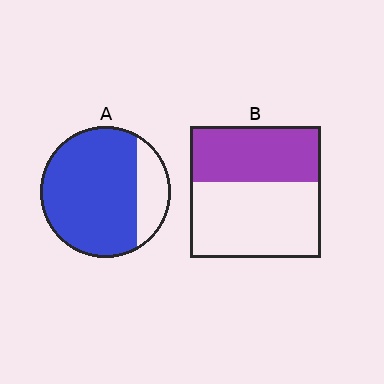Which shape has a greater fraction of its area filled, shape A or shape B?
Shape A.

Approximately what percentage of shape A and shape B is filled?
A is approximately 80% and B is approximately 40%.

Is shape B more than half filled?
No.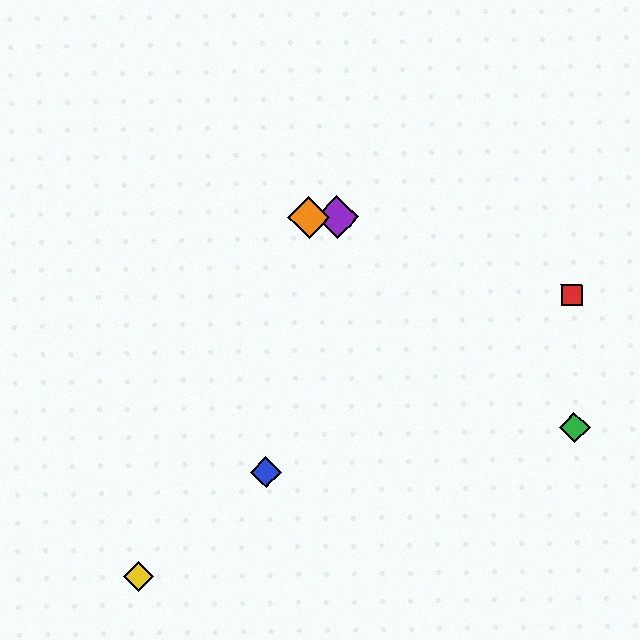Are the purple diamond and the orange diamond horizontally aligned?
Yes, both are at y≈217.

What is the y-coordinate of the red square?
The red square is at y≈295.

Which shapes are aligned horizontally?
The purple diamond, the orange diamond are aligned horizontally.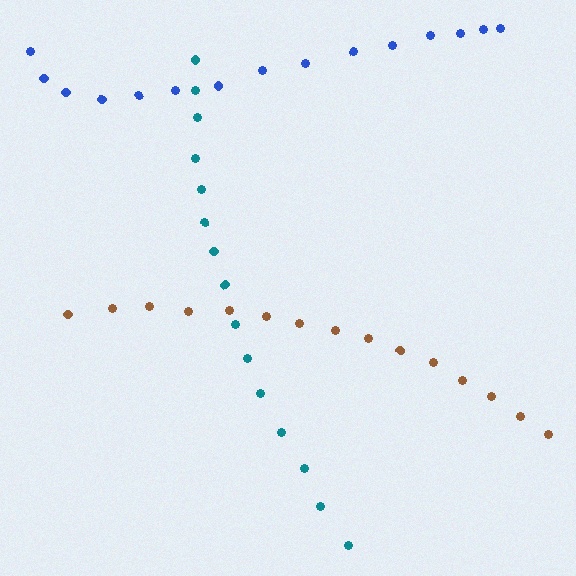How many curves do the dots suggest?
There are 3 distinct paths.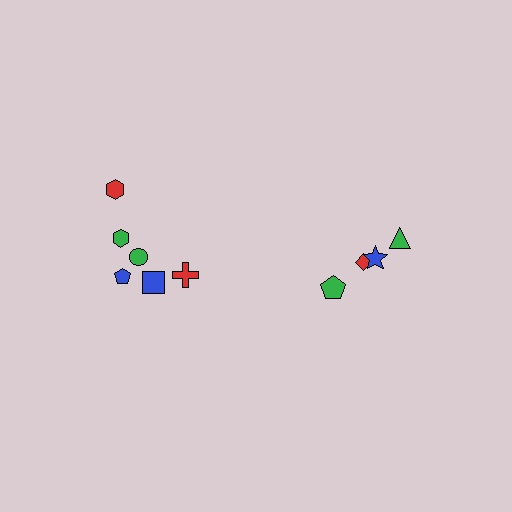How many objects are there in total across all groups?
There are 10 objects.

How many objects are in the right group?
There are 4 objects.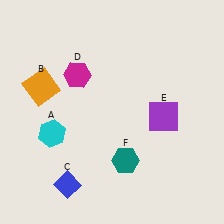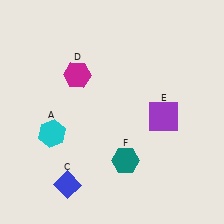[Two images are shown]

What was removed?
The orange square (B) was removed in Image 2.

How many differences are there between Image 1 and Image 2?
There is 1 difference between the two images.